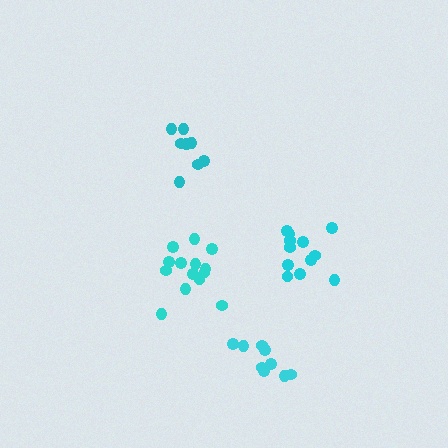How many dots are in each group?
Group 1: 8 dots, Group 2: 12 dots, Group 3: 10 dots, Group 4: 14 dots (44 total).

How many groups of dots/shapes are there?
There are 4 groups.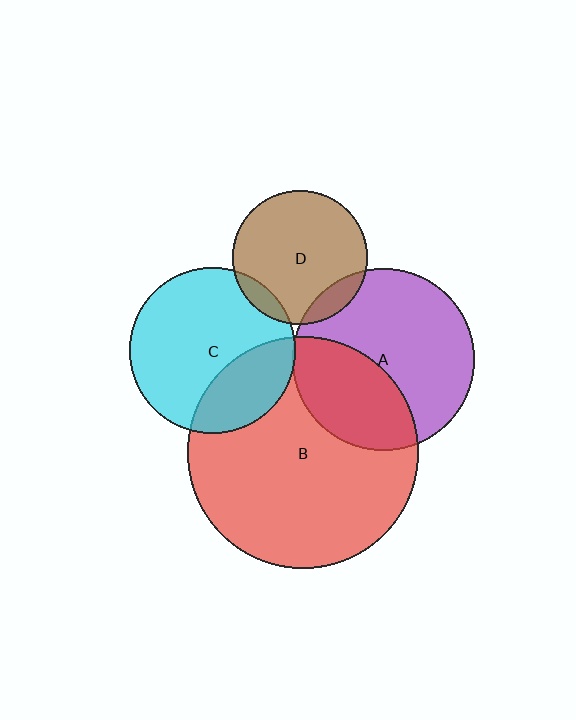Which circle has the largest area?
Circle B (red).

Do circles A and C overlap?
Yes.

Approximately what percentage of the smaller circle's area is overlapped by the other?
Approximately 5%.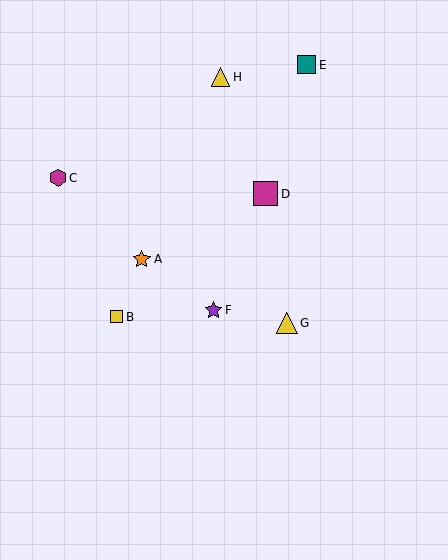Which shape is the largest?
The magenta square (labeled D) is the largest.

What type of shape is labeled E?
Shape E is a teal square.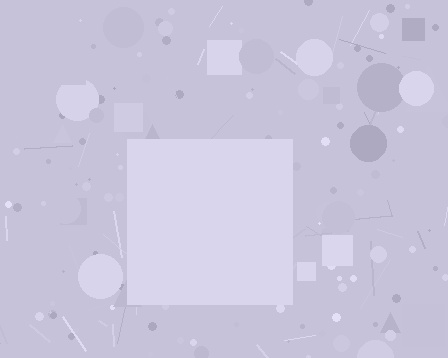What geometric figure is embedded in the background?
A square is embedded in the background.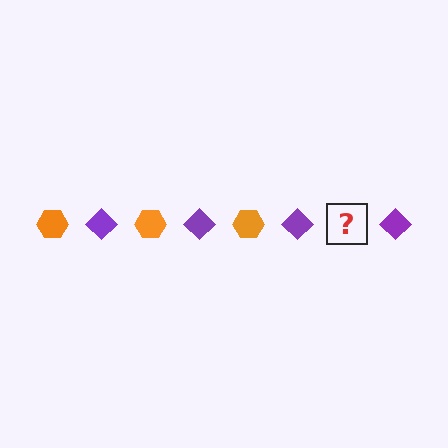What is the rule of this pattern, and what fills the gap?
The rule is that the pattern alternates between orange hexagon and purple diamond. The gap should be filled with an orange hexagon.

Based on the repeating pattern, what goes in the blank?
The blank should be an orange hexagon.